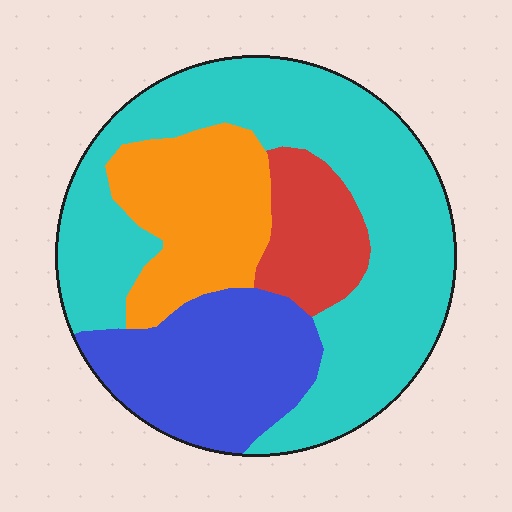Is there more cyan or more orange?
Cyan.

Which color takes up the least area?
Red, at roughly 10%.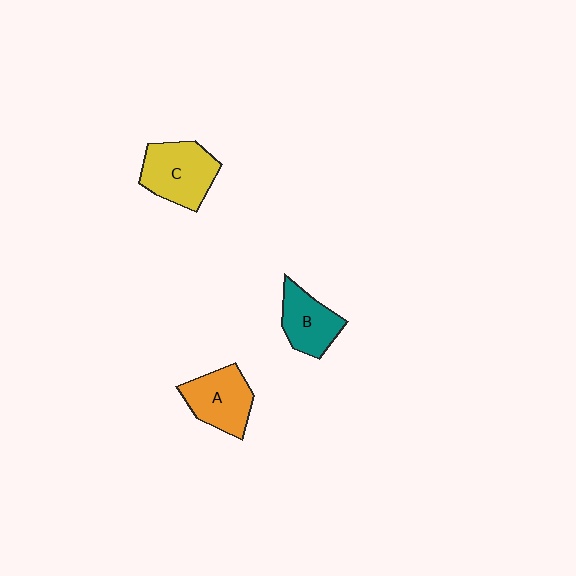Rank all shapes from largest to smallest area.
From largest to smallest: C (yellow), A (orange), B (teal).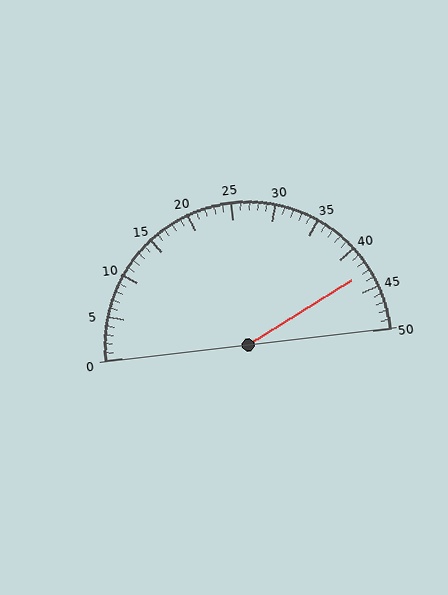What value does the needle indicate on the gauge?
The needle indicates approximately 43.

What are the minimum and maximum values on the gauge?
The gauge ranges from 0 to 50.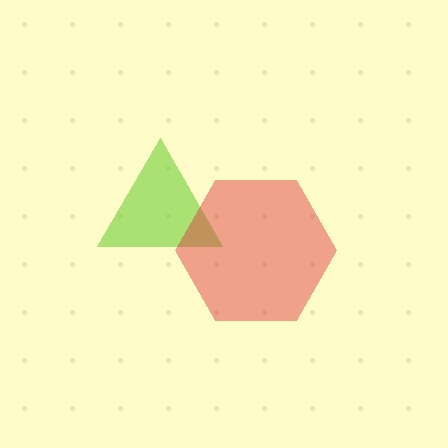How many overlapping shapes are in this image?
There are 2 overlapping shapes in the image.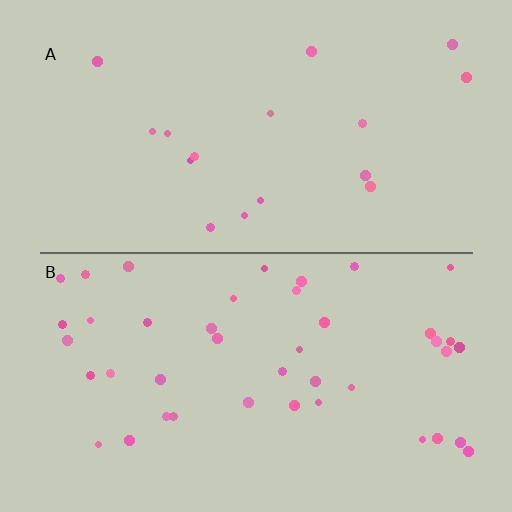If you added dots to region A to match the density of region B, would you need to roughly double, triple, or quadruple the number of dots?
Approximately triple.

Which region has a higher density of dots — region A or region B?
B (the bottom).